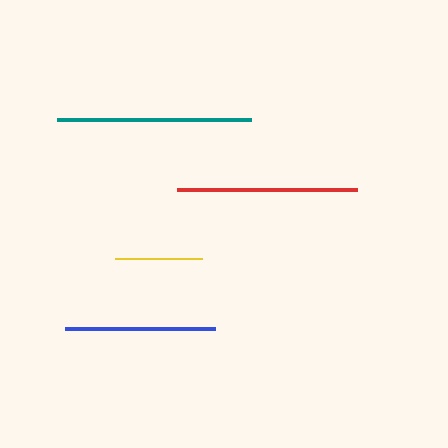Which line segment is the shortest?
The yellow line is the shortest at approximately 87 pixels.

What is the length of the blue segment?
The blue segment is approximately 150 pixels long.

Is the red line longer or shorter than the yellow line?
The red line is longer than the yellow line.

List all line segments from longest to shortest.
From longest to shortest: teal, red, blue, yellow.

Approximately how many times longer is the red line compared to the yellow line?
The red line is approximately 2.1 times the length of the yellow line.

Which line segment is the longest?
The teal line is the longest at approximately 194 pixels.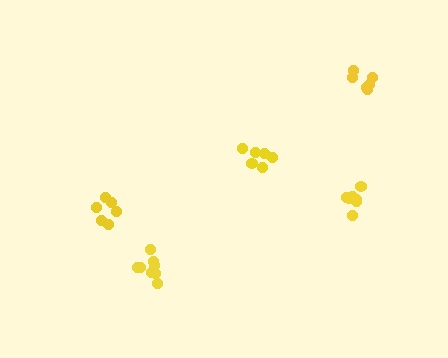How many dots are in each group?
Group 1: 6 dots, Group 2: 7 dots, Group 3: 8 dots, Group 4: 6 dots, Group 5: 6 dots (33 total).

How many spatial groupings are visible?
There are 5 spatial groupings.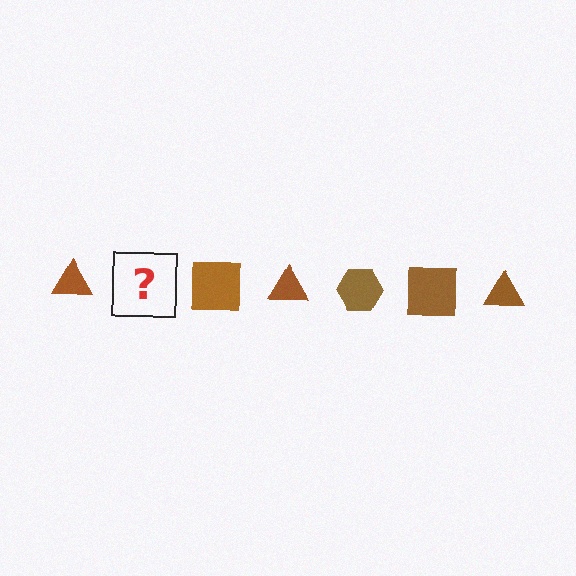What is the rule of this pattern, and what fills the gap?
The rule is that the pattern cycles through triangle, hexagon, square shapes in brown. The gap should be filled with a brown hexagon.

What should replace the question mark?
The question mark should be replaced with a brown hexagon.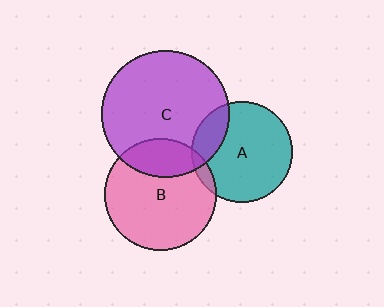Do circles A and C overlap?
Yes.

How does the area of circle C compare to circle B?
Approximately 1.3 times.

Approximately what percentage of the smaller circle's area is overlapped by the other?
Approximately 20%.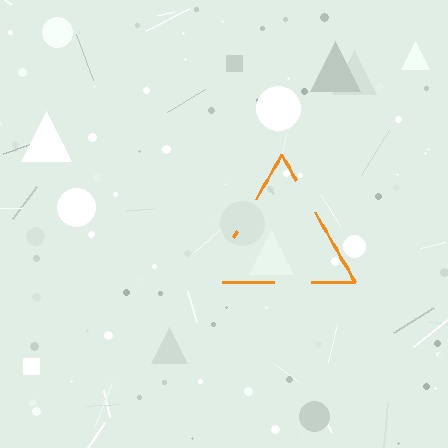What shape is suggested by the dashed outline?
The dashed outline suggests a triangle.